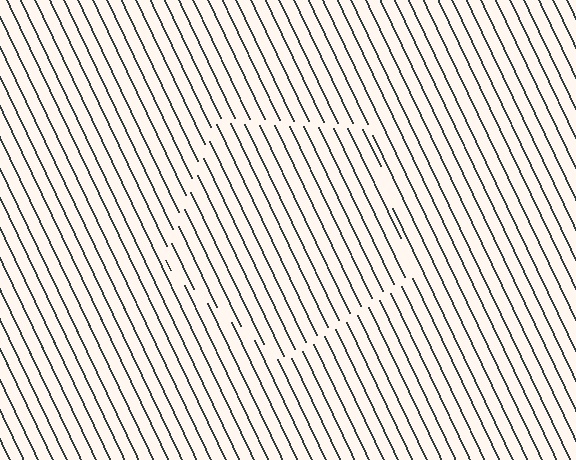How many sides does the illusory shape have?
5 sides — the line-ends trace a pentagon.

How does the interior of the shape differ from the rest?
The interior of the shape contains the same grating, shifted by half a period — the contour is defined by the phase discontinuity where line-ends from the inner and outer gratings abut.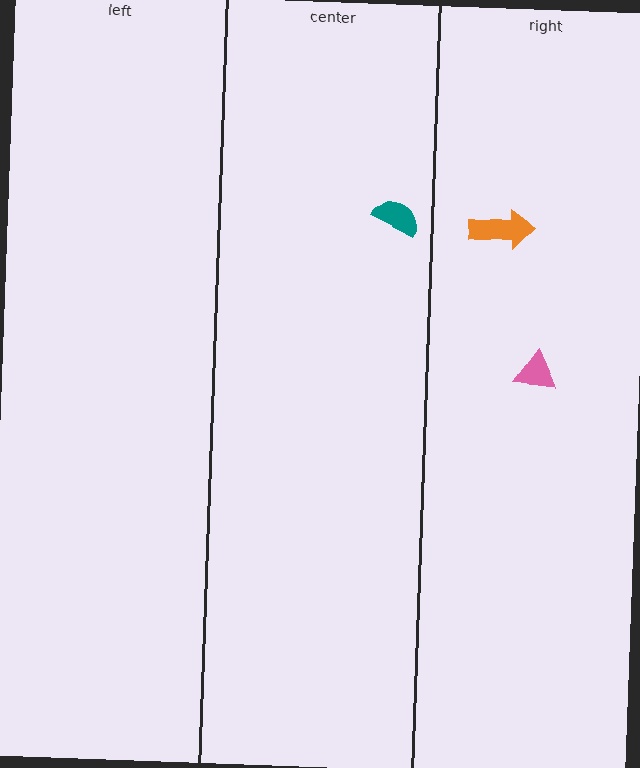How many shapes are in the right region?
2.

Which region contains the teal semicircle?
The center region.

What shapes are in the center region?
The teal semicircle.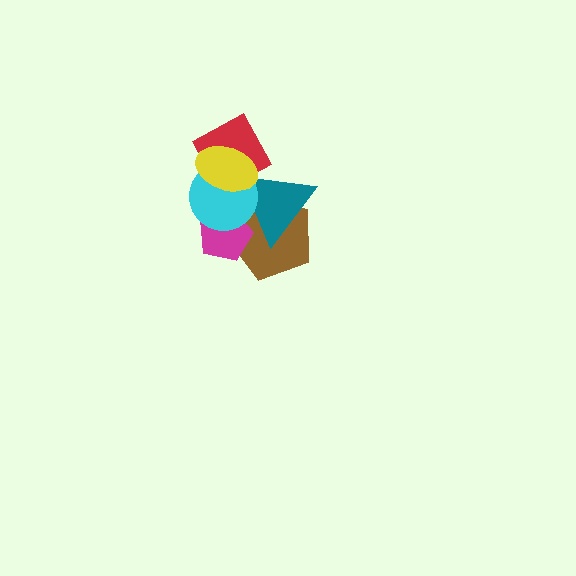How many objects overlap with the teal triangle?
5 objects overlap with the teal triangle.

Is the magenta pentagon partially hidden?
Yes, it is partially covered by another shape.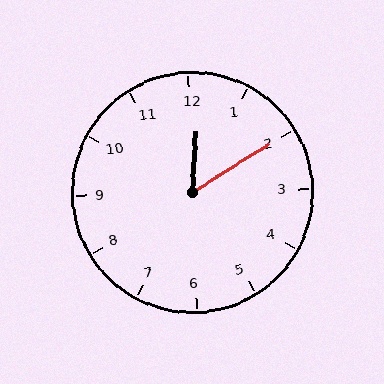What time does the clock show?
12:10.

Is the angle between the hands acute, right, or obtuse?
It is acute.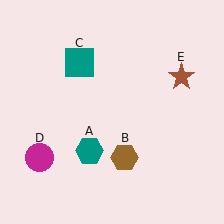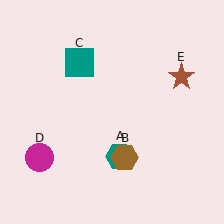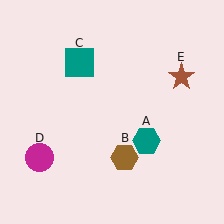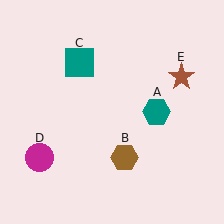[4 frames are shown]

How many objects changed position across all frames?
1 object changed position: teal hexagon (object A).